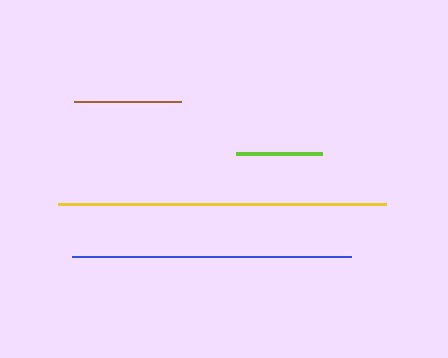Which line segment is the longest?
The yellow line is the longest at approximately 328 pixels.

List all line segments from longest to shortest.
From longest to shortest: yellow, blue, brown, lime.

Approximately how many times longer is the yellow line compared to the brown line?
The yellow line is approximately 3.1 times the length of the brown line.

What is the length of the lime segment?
The lime segment is approximately 86 pixels long.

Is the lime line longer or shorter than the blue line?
The blue line is longer than the lime line.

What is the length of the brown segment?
The brown segment is approximately 107 pixels long.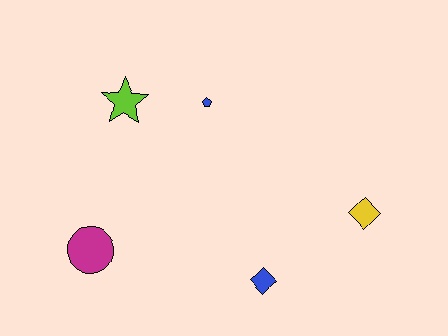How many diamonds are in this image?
There are 2 diamonds.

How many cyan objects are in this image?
There are no cyan objects.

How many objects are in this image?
There are 5 objects.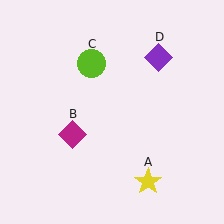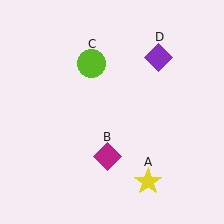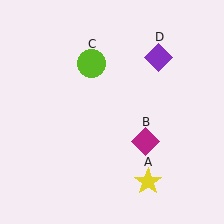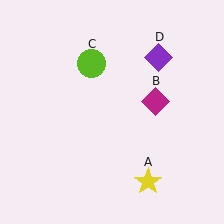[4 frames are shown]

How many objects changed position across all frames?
1 object changed position: magenta diamond (object B).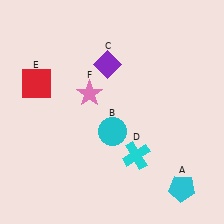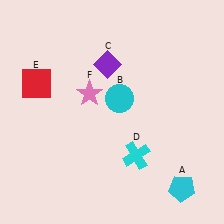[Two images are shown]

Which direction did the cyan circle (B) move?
The cyan circle (B) moved up.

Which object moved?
The cyan circle (B) moved up.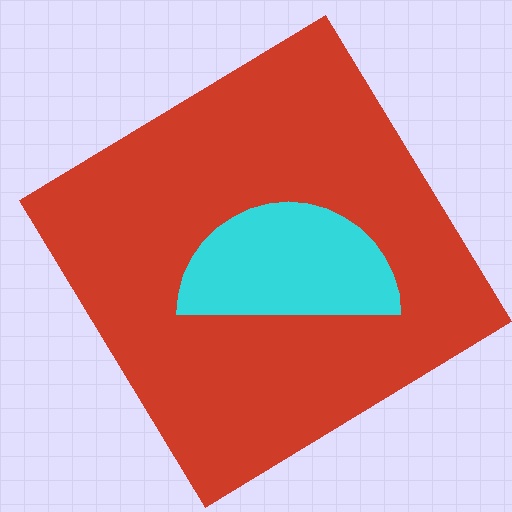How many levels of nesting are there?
2.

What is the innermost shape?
The cyan semicircle.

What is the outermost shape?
The red diamond.